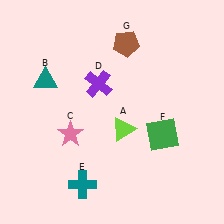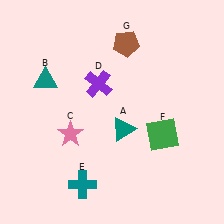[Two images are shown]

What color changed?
The triangle (A) changed from lime in Image 1 to teal in Image 2.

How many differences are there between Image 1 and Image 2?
There is 1 difference between the two images.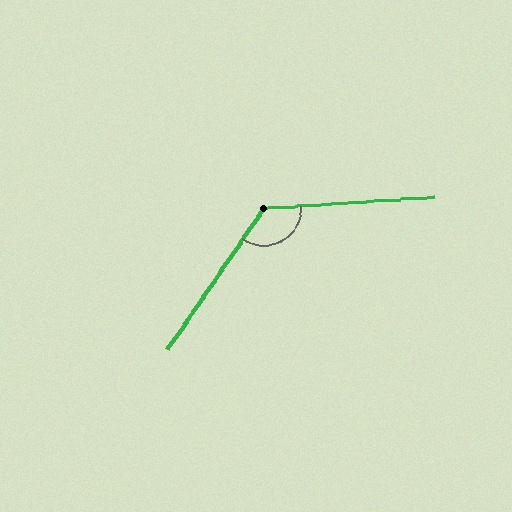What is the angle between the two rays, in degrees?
Approximately 128 degrees.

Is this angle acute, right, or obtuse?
It is obtuse.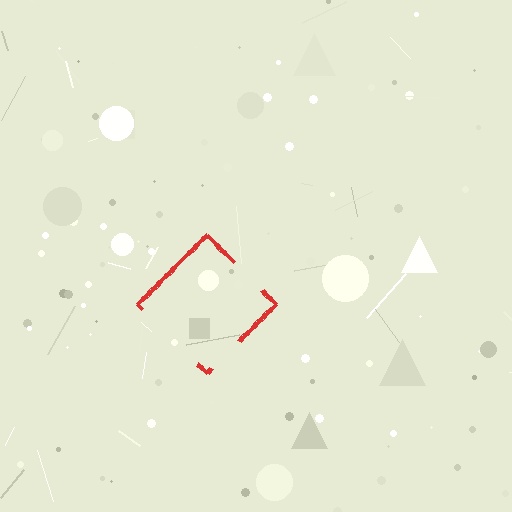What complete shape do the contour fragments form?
The contour fragments form a diamond.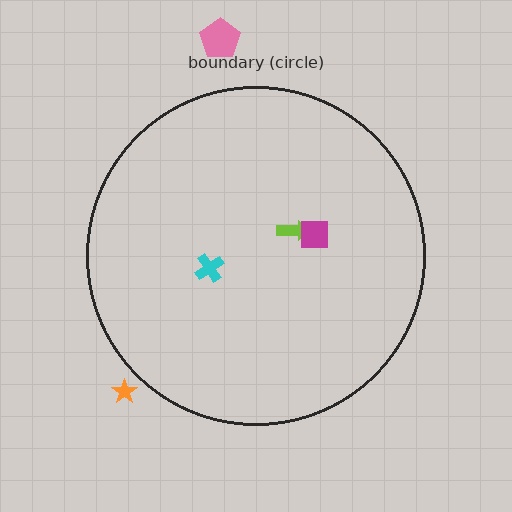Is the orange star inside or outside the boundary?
Outside.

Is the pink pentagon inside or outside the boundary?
Outside.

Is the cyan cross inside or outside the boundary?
Inside.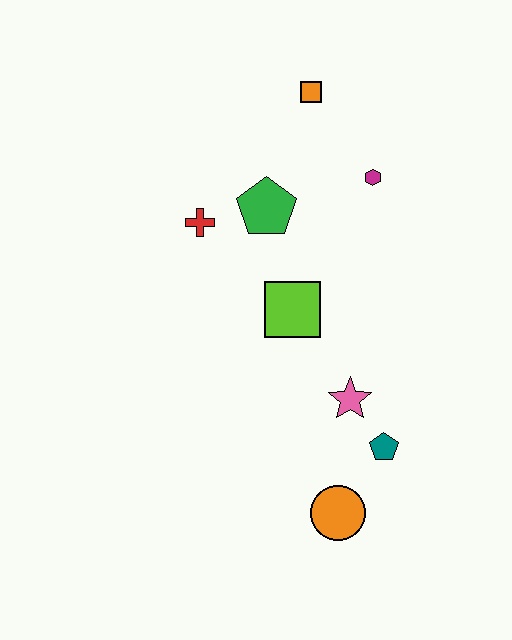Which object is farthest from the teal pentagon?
The orange square is farthest from the teal pentagon.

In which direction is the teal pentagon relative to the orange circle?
The teal pentagon is above the orange circle.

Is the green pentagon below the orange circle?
No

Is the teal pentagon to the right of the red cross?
Yes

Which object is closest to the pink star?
The teal pentagon is closest to the pink star.